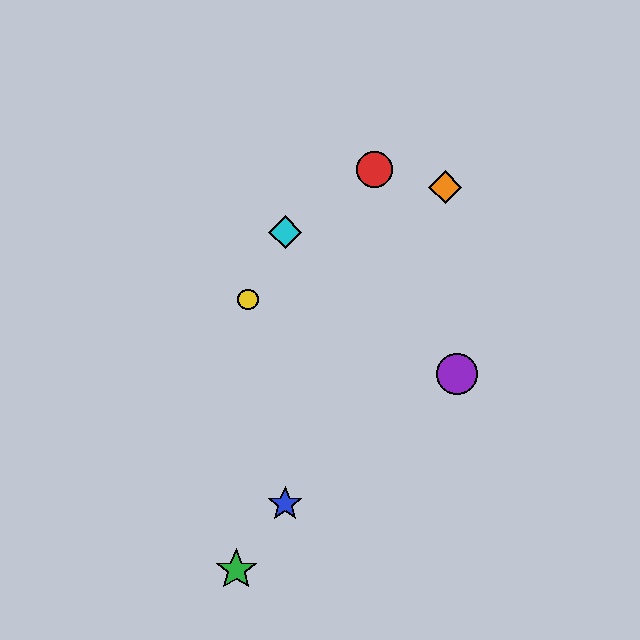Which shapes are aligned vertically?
The blue star, the cyan diamond are aligned vertically.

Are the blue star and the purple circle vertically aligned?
No, the blue star is at x≈285 and the purple circle is at x≈457.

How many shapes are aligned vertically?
2 shapes (the blue star, the cyan diamond) are aligned vertically.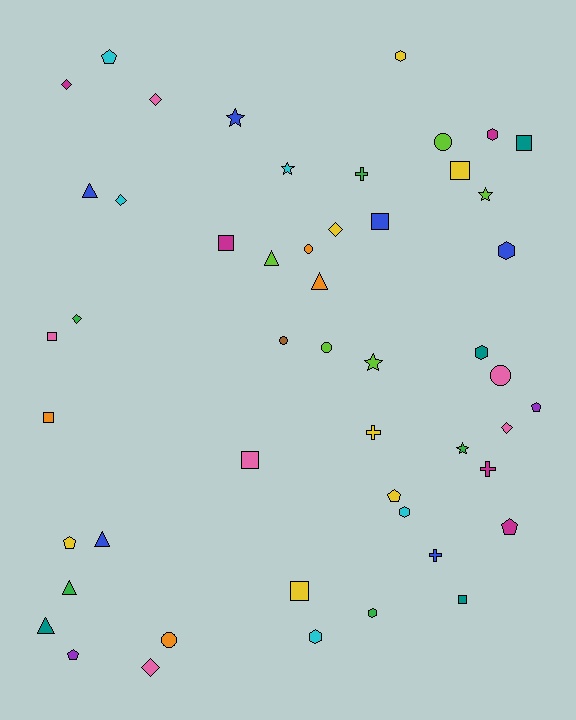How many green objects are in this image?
There are 5 green objects.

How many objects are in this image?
There are 50 objects.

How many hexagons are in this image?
There are 7 hexagons.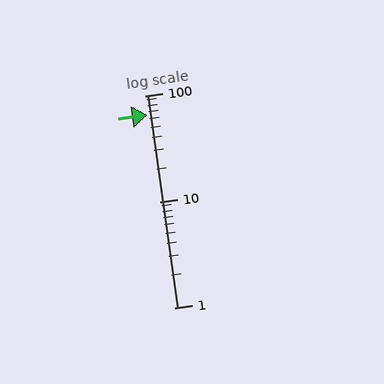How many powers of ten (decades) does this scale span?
The scale spans 2 decades, from 1 to 100.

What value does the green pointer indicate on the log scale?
The pointer indicates approximately 66.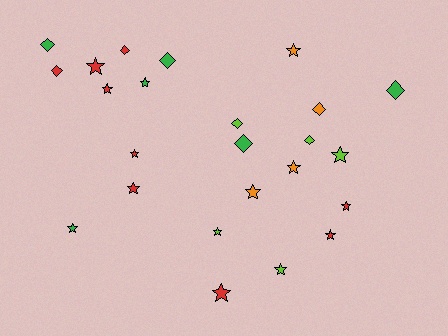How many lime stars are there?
There are 3 lime stars.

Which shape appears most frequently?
Star, with 15 objects.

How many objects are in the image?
There are 24 objects.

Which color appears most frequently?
Red, with 9 objects.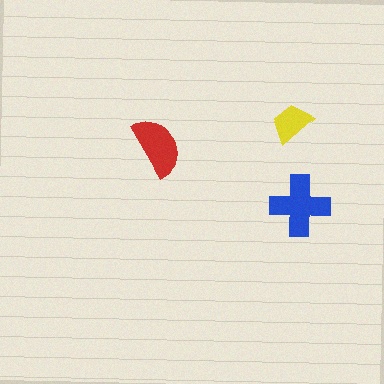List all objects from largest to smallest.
The blue cross, the red semicircle, the yellow trapezoid.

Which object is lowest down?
The blue cross is bottommost.